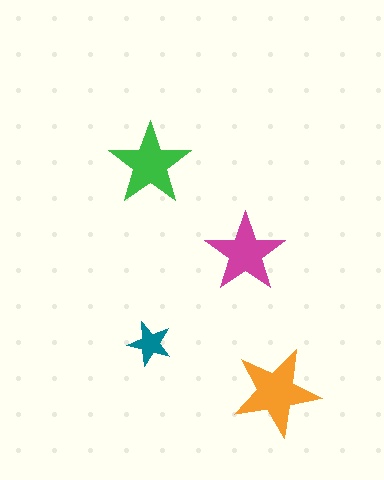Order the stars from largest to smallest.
the orange one, the green one, the magenta one, the teal one.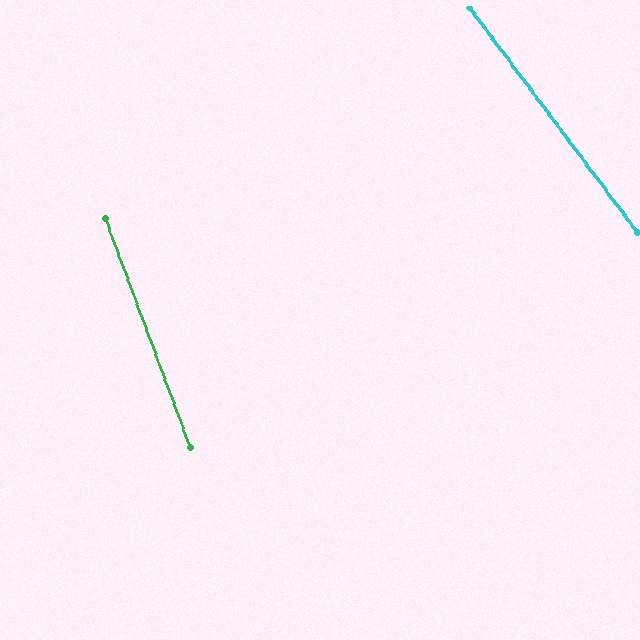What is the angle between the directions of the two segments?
Approximately 17 degrees.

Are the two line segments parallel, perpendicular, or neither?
Neither parallel nor perpendicular — they differ by about 17°.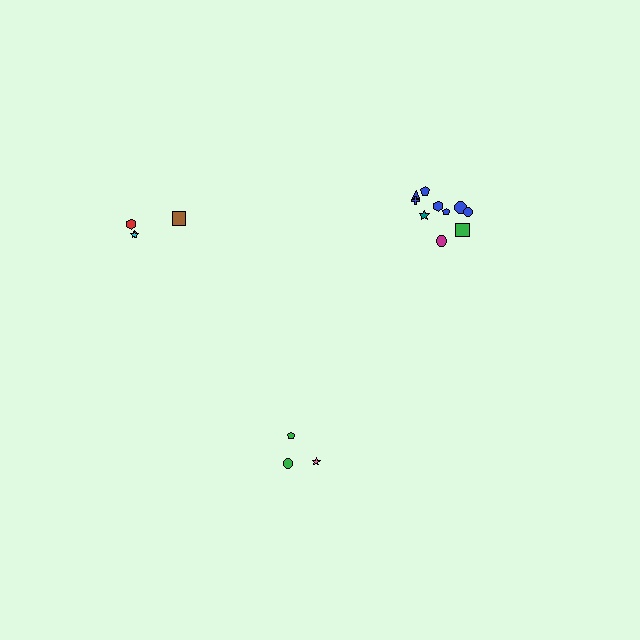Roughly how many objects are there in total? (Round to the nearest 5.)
Roughly 15 objects in total.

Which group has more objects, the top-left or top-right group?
The top-right group.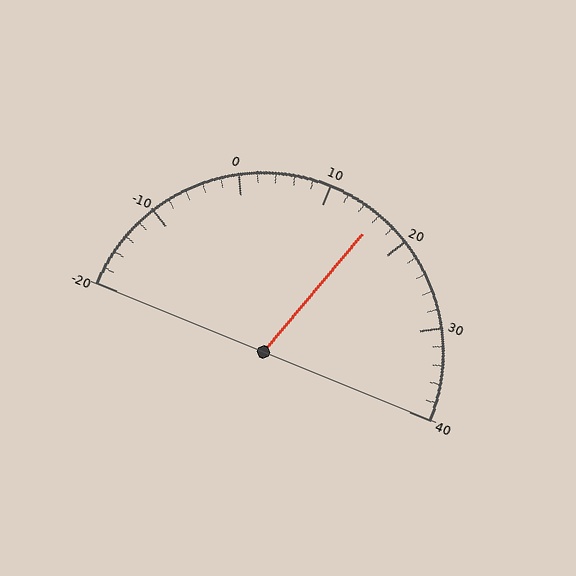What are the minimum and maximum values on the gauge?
The gauge ranges from -20 to 40.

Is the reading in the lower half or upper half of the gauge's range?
The reading is in the upper half of the range (-20 to 40).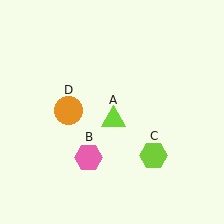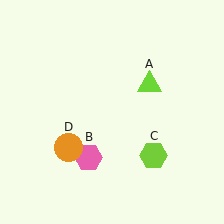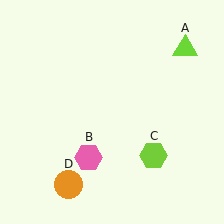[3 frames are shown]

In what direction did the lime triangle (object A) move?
The lime triangle (object A) moved up and to the right.